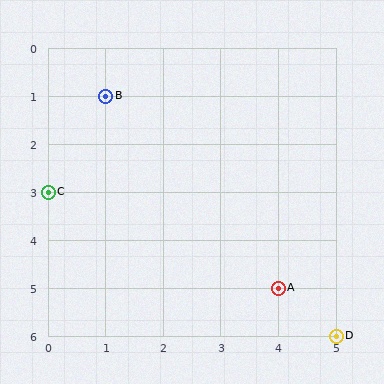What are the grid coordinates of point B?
Point B is at grid coordinates (1, 1).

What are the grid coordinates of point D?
Point D is at grid coordinates (5, 6).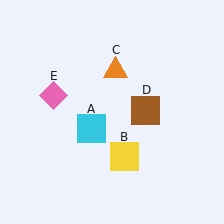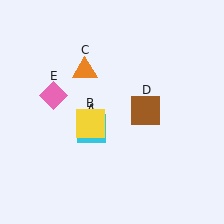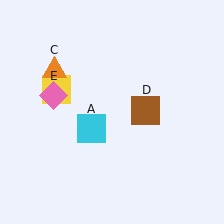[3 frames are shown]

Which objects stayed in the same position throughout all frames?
Cyan square (object A) and brown square (object D) and pink diamond (object E) remained stationary.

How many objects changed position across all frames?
2 objects changed position: yellow square (object B), orange triangle (object C).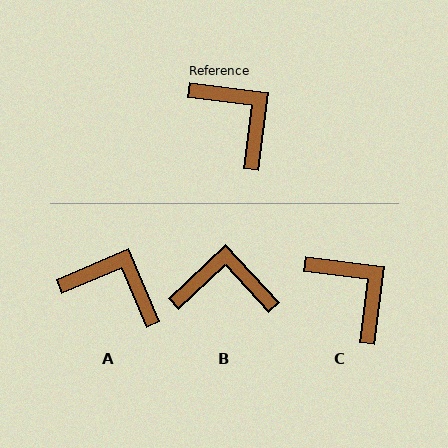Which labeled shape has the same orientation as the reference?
C.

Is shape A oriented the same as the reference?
No, it is off by about 30 degrees.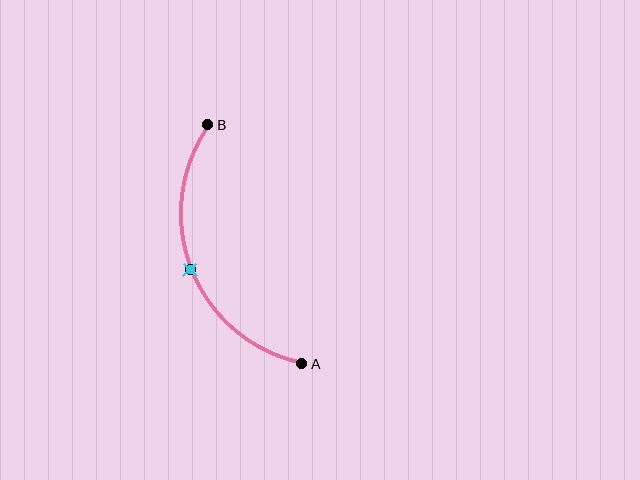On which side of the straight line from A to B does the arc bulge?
The arc bulges to the left of the straight line connecting A and B.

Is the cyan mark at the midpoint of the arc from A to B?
Yes. The cyan mark lies on the arc at equal arc-length from both A and B — it is the arc midpoint.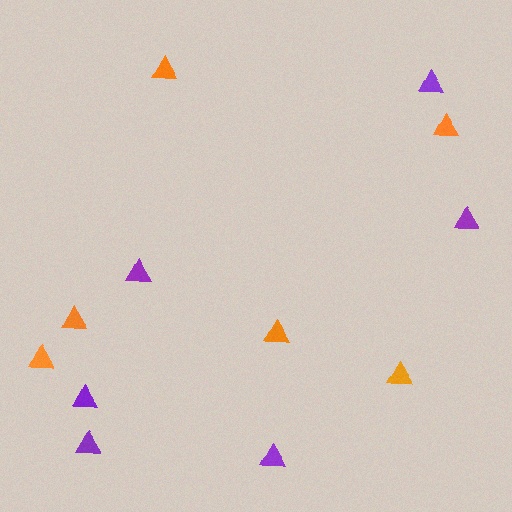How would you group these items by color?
There are 2 groups: one group of orange triangles (6) and one group of purple triangles (6).